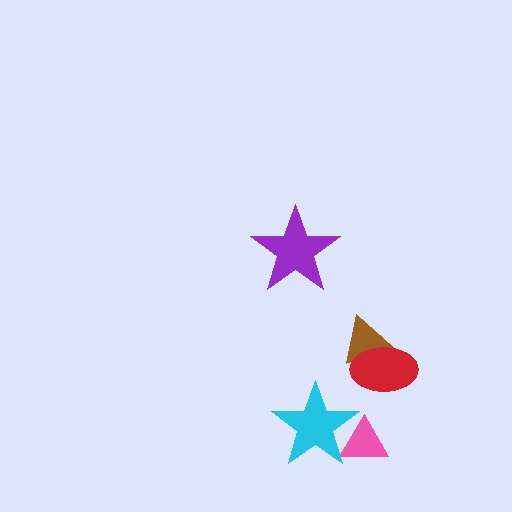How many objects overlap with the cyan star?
1 object overlaps with the cyan star.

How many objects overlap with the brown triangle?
1 object overlaps with the brown triangle.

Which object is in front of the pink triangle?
The cyan star is in front of the pink triangle.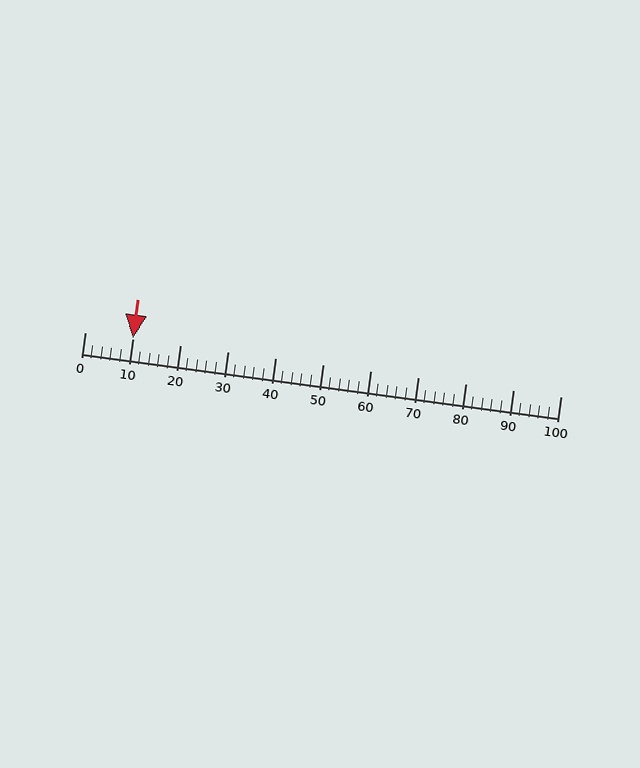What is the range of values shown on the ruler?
The ruler shows values from 0 to 100.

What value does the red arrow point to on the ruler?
The red arrow points to approximately 10.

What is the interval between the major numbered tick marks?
The major tick marks are spaced 10 units apart.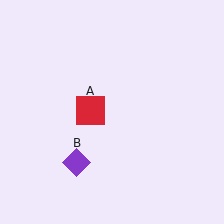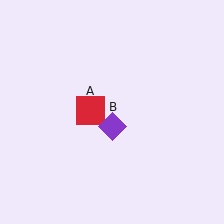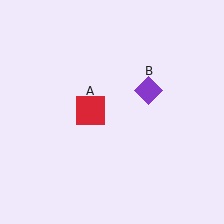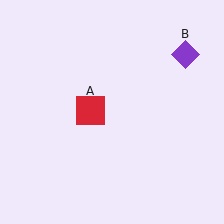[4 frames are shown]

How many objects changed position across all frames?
1 object changed position: purple diamond (object B).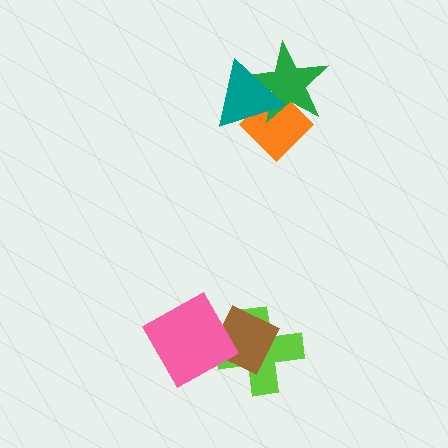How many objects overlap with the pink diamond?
2 objects overlap with the pink diamond.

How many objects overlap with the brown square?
2 objects overlap with the brown square.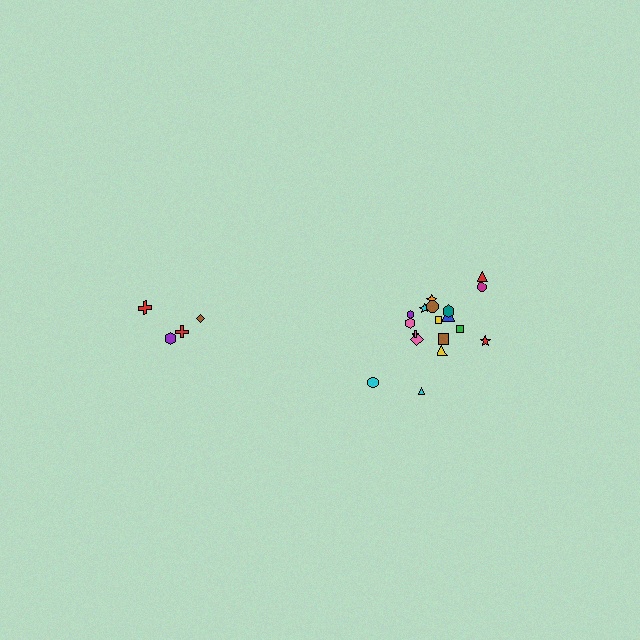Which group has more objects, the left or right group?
The right group.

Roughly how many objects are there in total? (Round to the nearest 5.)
Roughly 20 objects in total.